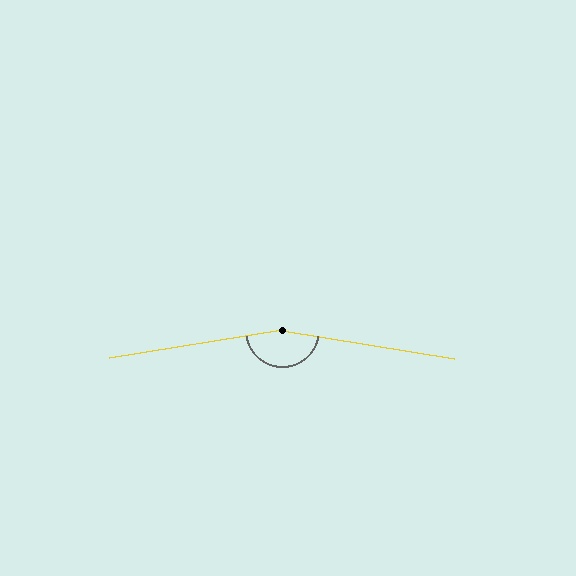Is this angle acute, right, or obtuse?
It is obtuse.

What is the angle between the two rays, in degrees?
Approximately 162 degrees.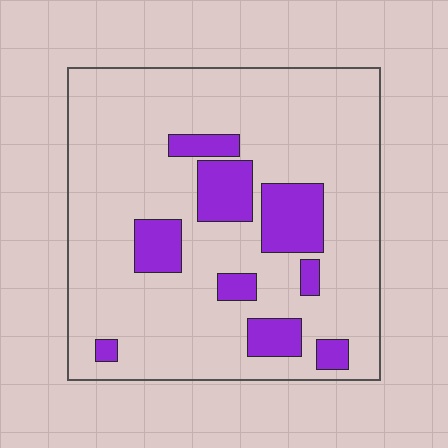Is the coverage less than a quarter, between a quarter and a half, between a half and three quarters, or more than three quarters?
Less than a quarter.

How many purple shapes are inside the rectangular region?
9.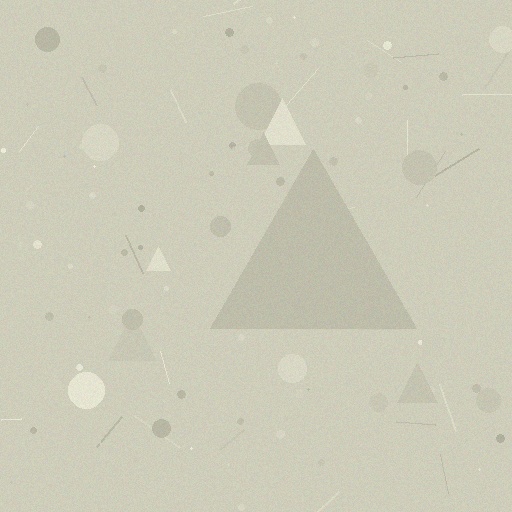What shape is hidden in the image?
A triangle is hidden in the image.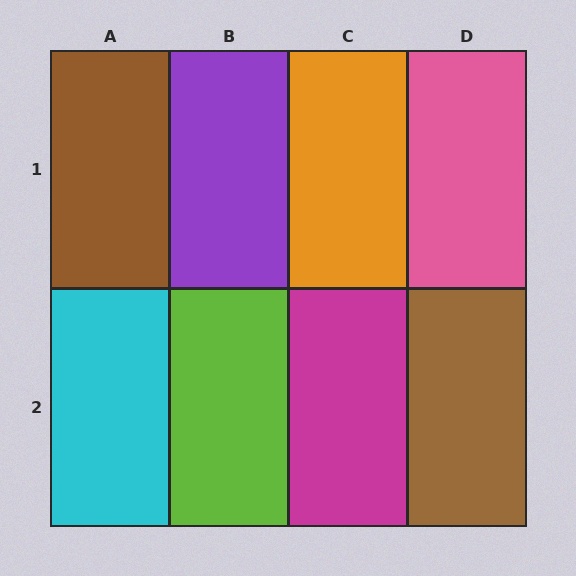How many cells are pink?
1 cell is pink.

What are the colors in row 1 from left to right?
Brown, purple, orange, pink.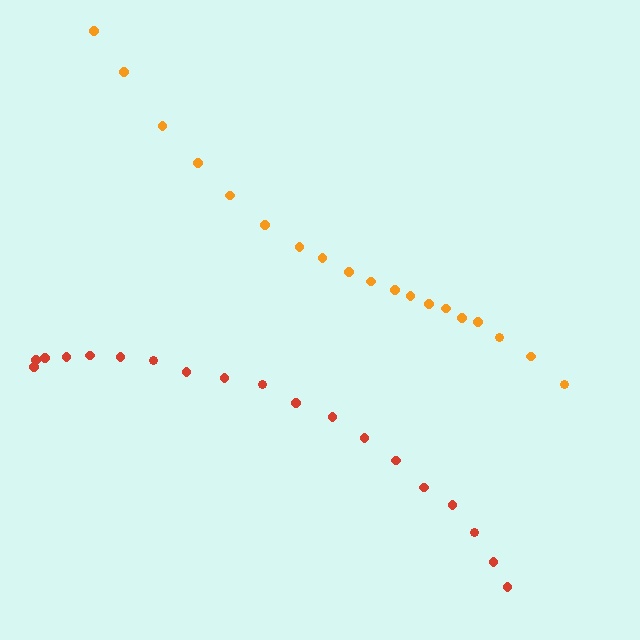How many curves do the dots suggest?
There are 2 distinct paths.